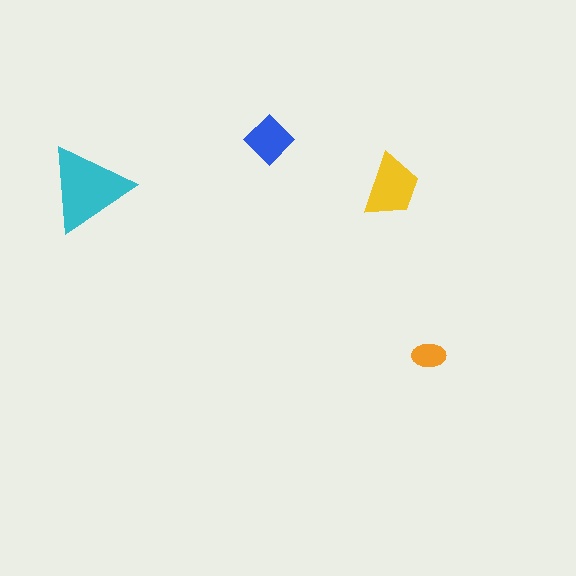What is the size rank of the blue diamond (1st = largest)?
3rd.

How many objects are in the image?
There are 4 objects in the image.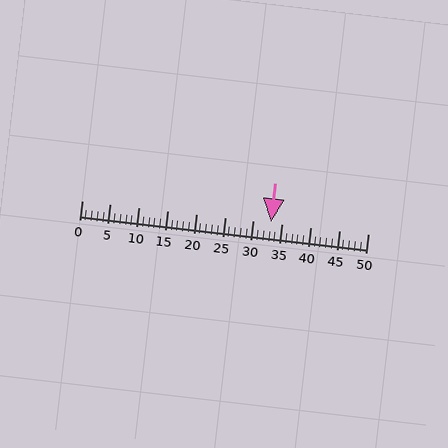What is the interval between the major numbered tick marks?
The major tick marks are spaced 5 units apart.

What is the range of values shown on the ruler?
The ruler shows values from 0 to 50.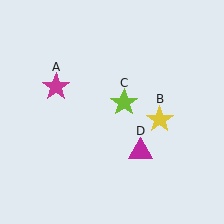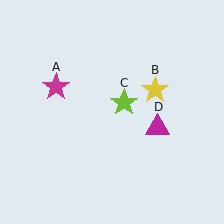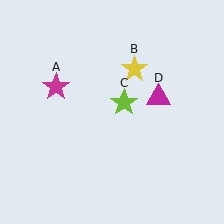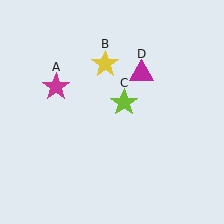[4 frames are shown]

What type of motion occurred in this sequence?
The yellow star (object B), magenta triangle (object D) rotated counterclockwise around the center of the scene.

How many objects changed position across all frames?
2 objects changed position: yellow star (object B), magenta triangle (object D).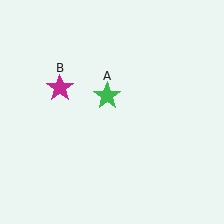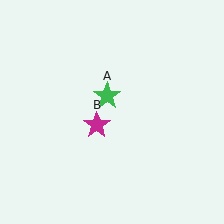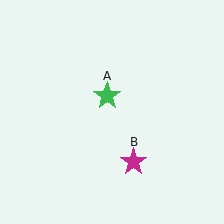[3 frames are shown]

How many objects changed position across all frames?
1 object changed position: magenta star (object B).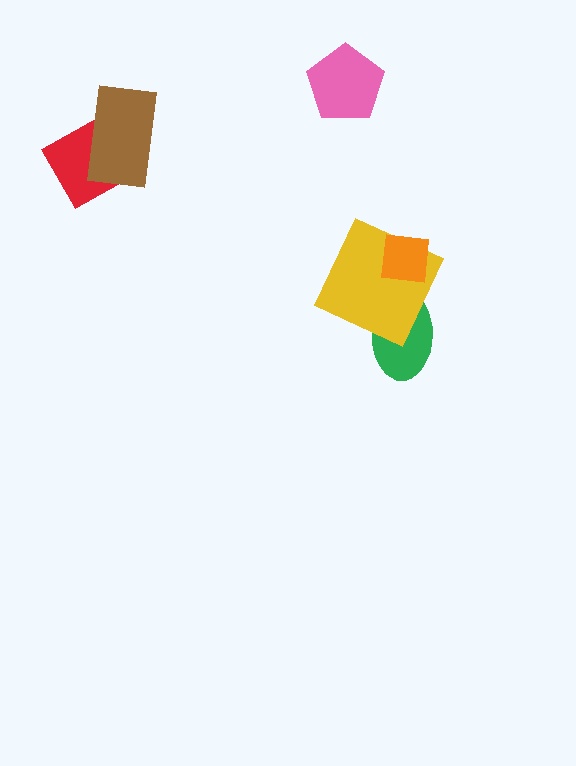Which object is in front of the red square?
The brown rectangle is in front of the red square.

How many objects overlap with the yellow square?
2 objects overlap with the yellow square.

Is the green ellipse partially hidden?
Yes, it is partially covered by another shape.